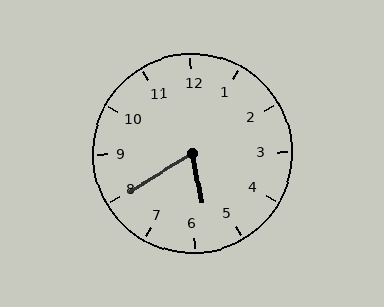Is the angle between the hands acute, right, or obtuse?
It is acute.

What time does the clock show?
5:40.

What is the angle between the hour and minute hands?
Approximately 70 degrees.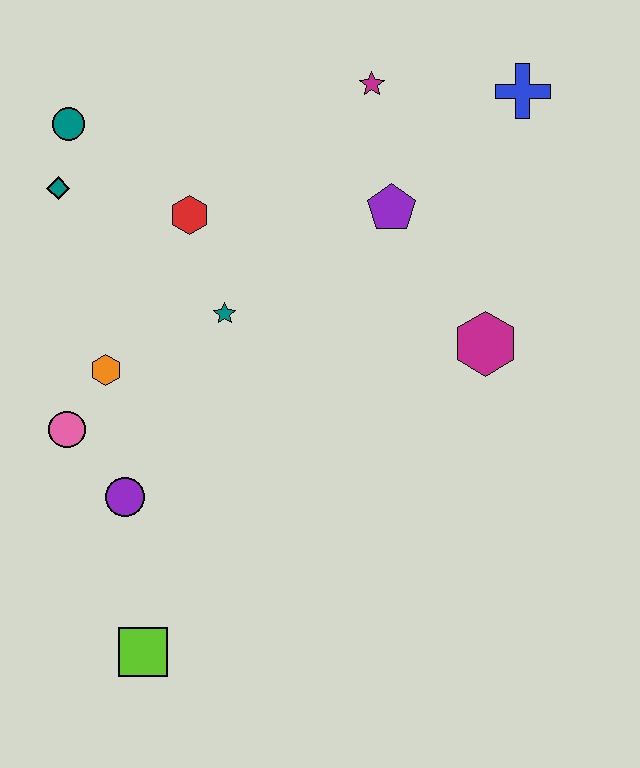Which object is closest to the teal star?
The red hexagon is closest to the teal star.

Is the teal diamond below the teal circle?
Yes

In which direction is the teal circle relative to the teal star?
The teal circle is above the teal star.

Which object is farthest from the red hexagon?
The lime square is farthest from the red hexagon.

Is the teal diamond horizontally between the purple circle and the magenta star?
No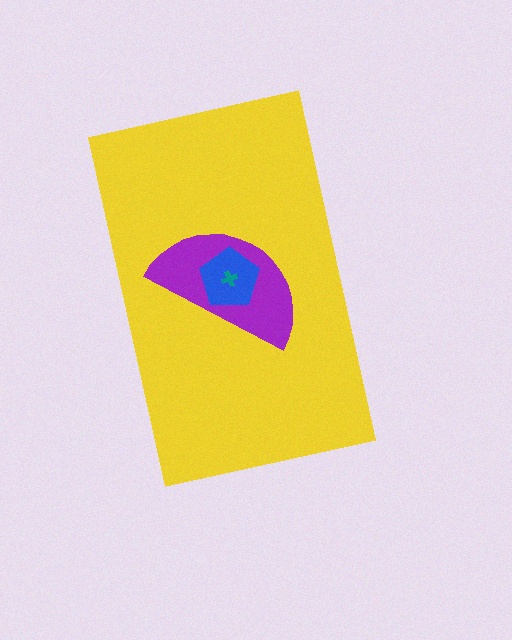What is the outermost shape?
The yellow rectangle.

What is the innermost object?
The teal cross.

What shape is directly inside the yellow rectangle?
The purple semicircle.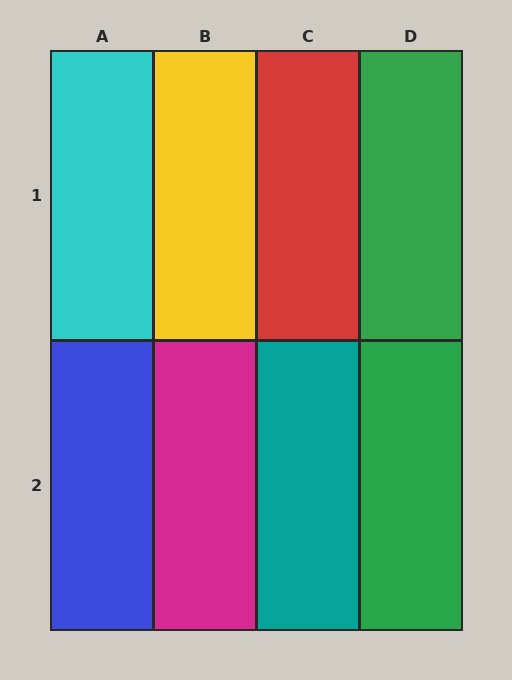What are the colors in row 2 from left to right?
Blue, magenta, teal, green.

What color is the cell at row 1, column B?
Yellow.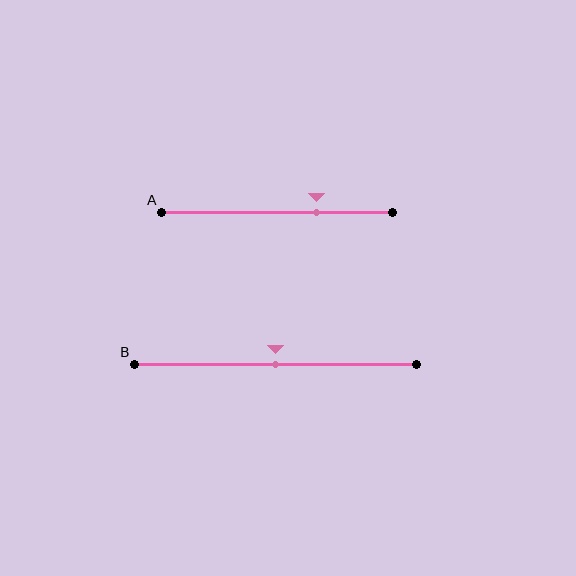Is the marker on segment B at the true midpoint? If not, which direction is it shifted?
Yes, the marker on segment B is at the true midpoint.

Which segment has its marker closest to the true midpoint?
Segment B has its marker closest to the true midpoint.